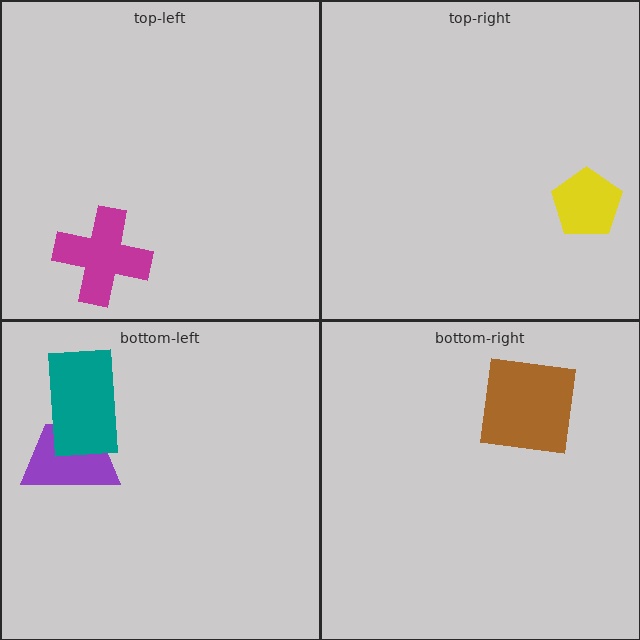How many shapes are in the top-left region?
1.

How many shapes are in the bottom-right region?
1.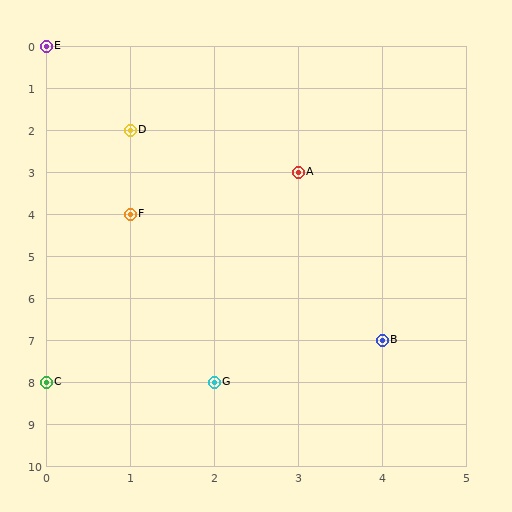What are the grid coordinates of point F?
Point F is at grid coordinates (1, 4).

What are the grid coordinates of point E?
Point E is at grid coordinates (0, 0).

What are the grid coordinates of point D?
Point D is at grid coordinates (1, 2).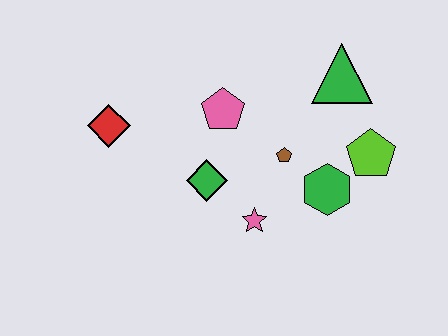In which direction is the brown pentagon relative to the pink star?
The brown pentagon is above the pink star.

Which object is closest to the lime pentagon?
The green hexagon is closest to the lime pentagon.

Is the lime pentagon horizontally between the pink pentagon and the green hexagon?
No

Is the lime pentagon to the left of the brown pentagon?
No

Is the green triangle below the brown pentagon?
No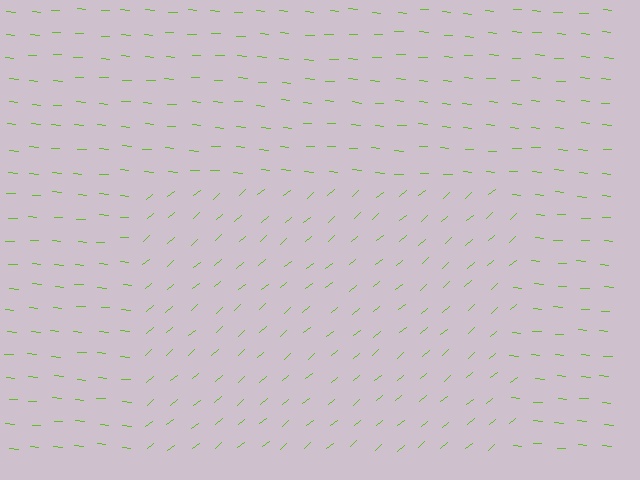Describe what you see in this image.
The image is filled with small lime line segments. A rectangle region in the image has lines oriented differently from the surrounding lines, creating a visible texture boundary.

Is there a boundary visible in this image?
Yes, there is a texture boundary formed by a change in line orientation.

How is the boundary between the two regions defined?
The boundary is defined purely by a change in line orientation (approximately 45 degrees difference). All lines are the same color and thickness.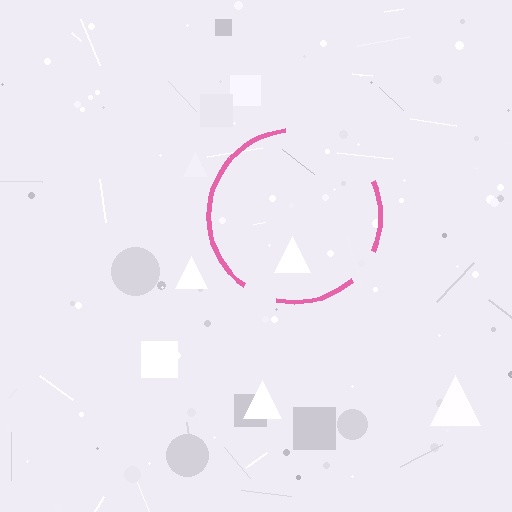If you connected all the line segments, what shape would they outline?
They would outline a circle.